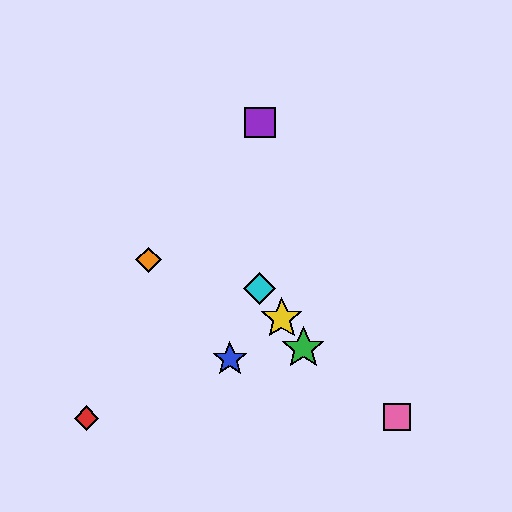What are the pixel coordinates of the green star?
The green star is at (303, 348).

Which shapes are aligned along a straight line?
The green star, the yellow star, the cyan diamond are aligned along a straight line.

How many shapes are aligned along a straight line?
3 shapes (the green star, the yellow star, the cyan diamond) are aligned along a straight line.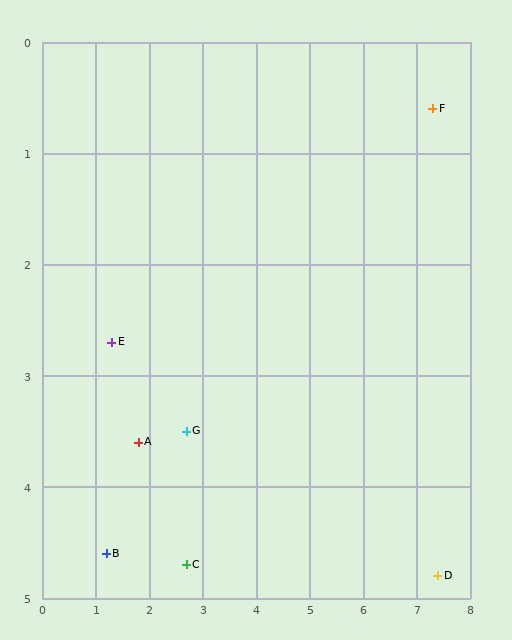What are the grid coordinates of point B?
Point B is at approximately (1.2, 4.6).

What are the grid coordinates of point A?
Point A is at approximately (1.8, 3.6).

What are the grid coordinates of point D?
Point D is at approximately (7.4, 4.8).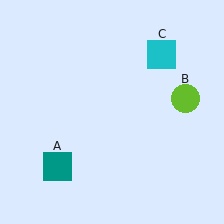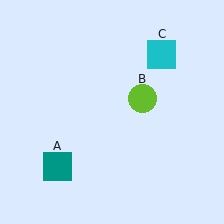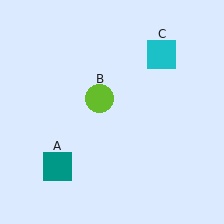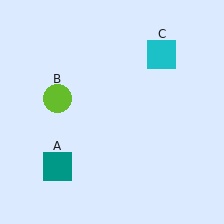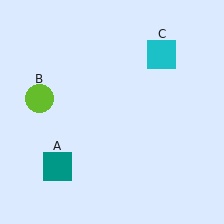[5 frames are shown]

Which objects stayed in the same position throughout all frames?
Teal square (object A) and cyan square (object C) remained stationary.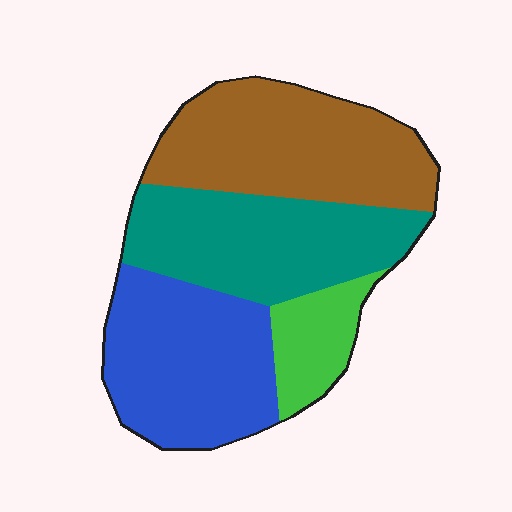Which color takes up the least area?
Green, at roughly 10%.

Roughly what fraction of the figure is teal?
Teal covers around 30% of the figure.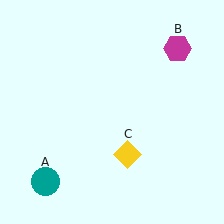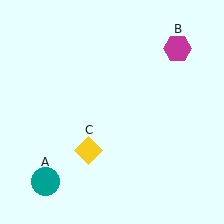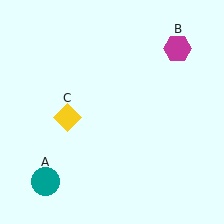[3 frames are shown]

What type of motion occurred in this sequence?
The yellow diamond (object C) rotated clockwise around the center of the scene.